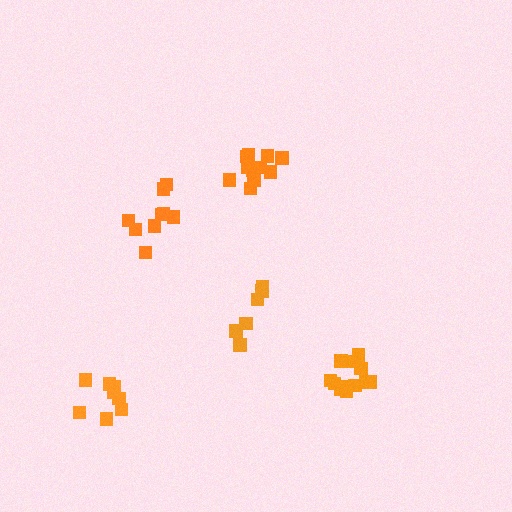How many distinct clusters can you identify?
There are 5 distinct clusters.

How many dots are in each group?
Group 1: 9 dots, Group 2: 12 dots, Group 3: 11 dots, Group 4: 8 dots, Group 5: 7 dots (47 total).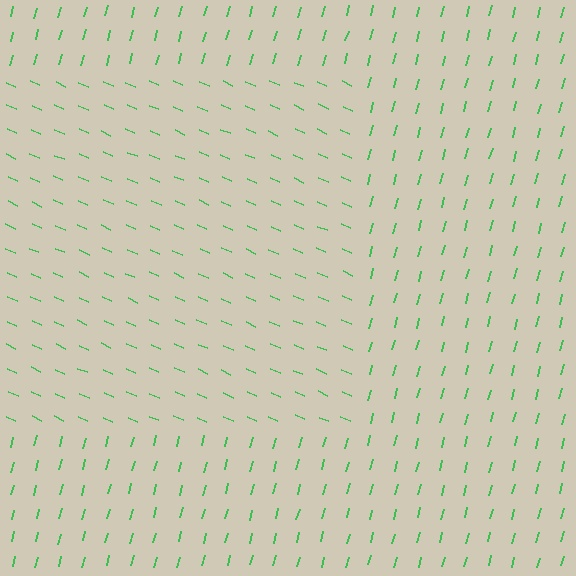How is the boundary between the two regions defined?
The boundary is defined purely by a change in line orientation (approximately 81 degrees difference). All lines are the same color and thickness.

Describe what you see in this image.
The image is filled with small green line segments. A rectangle region in the image has lines oriented differently from the surrounding lines, creating a visible texture boundary.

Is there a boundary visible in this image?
Yes, there is a texture boundary formed by a change in line orientation.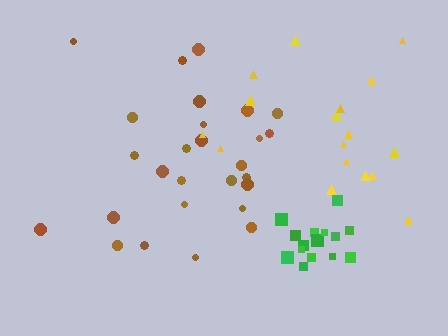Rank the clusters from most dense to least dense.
green, brown, yellow.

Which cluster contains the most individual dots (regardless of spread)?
Brown (28).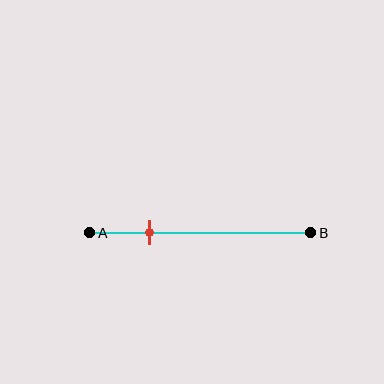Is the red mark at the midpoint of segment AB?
No, the mark is at about 25% from A, not at the 50% midpoint.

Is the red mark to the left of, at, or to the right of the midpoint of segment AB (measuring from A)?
The red mark is to the left of the midpoint of segment AB.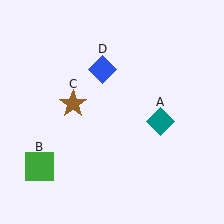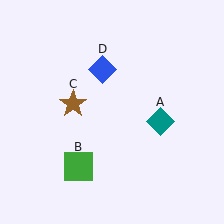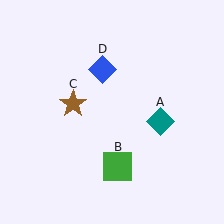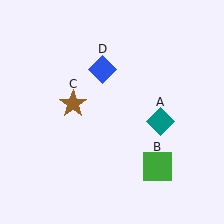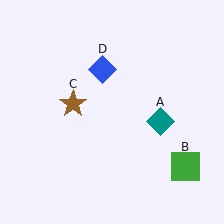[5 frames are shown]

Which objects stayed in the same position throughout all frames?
Teal diamond (object A) and brown star (object C) and blue diamond (object D) remained stationary.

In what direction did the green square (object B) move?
The green square (object B) moved right.